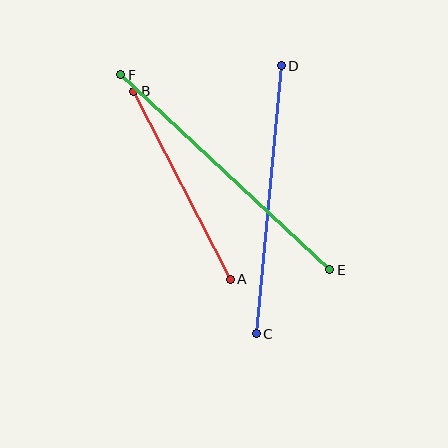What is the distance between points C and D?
The distance is approximately 269 pixels.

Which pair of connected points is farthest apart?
Points E and F are farthest apart.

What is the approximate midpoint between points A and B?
The midpoint is at approximately (182, 185) pixels.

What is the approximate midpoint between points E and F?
The midpoint is at approximately (225, 172) pixels.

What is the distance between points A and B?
The distance is approximately 211 pixels.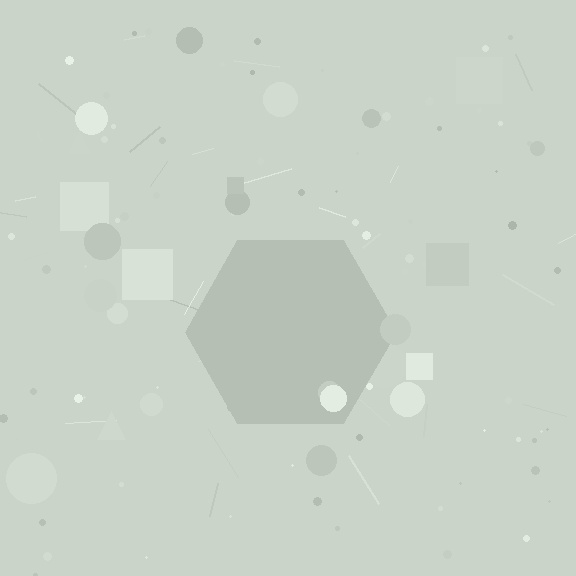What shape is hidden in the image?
A hexagon is hidden in the image.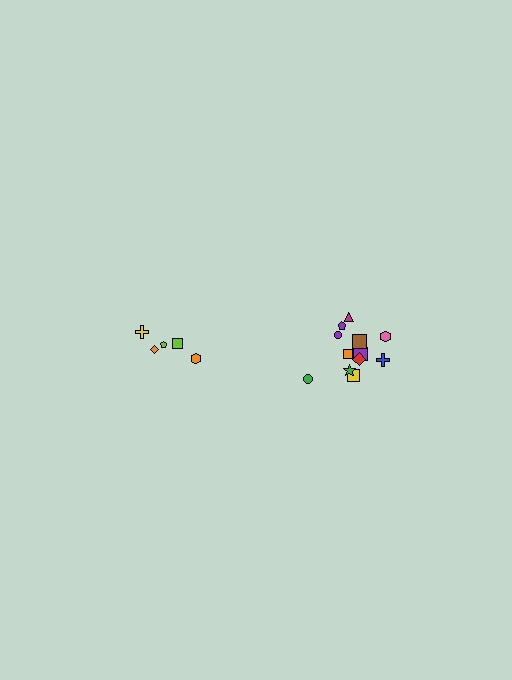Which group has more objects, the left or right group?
The right group.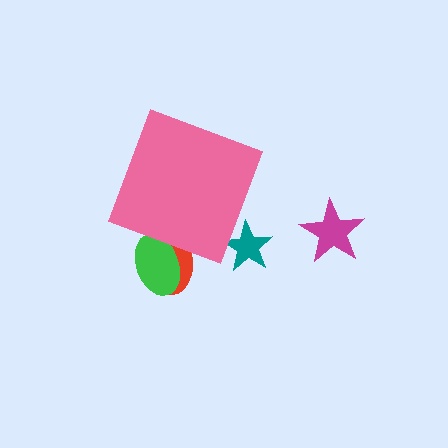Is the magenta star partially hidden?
No, the magenta star is fully visible.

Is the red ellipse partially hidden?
Yes, the red ellipse is partially hidden behind the pink diamond.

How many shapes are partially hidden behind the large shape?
3 shapes are partially hidden.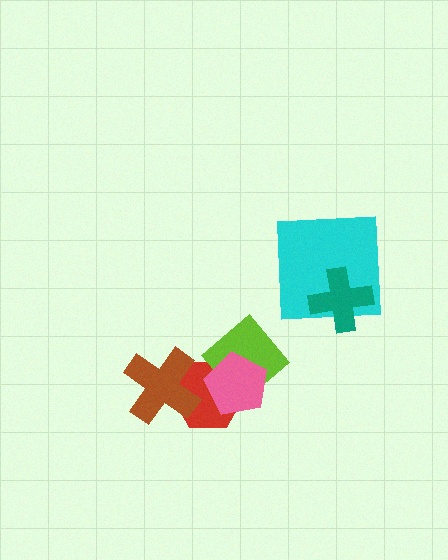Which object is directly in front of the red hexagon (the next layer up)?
The brown cross is directly in front of the red hexagon.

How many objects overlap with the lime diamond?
2 objects overlap with the lime diamond.